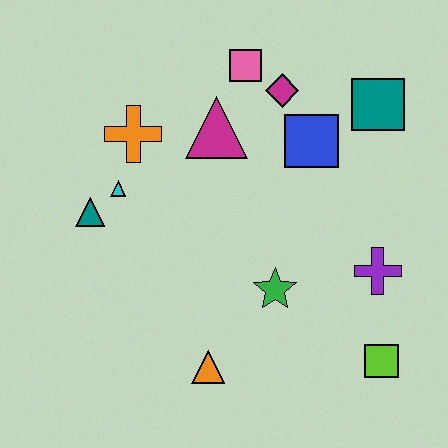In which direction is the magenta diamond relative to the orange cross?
The magenta diamond is to the right of the orange cross.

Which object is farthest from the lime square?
The orange cross is farthest from the lime square.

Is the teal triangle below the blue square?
Yes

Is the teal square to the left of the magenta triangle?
No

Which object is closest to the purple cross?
The lime square is closest to the purple cross.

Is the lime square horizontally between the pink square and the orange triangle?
No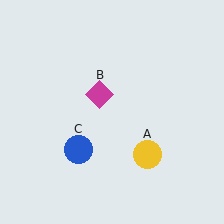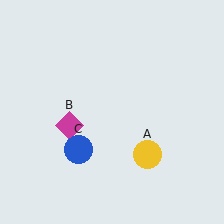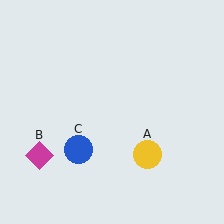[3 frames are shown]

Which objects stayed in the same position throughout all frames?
Yellow circle (object A) and blue circle (object C) remained stationary.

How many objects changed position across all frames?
1 object changed position: magenta diamond (object B).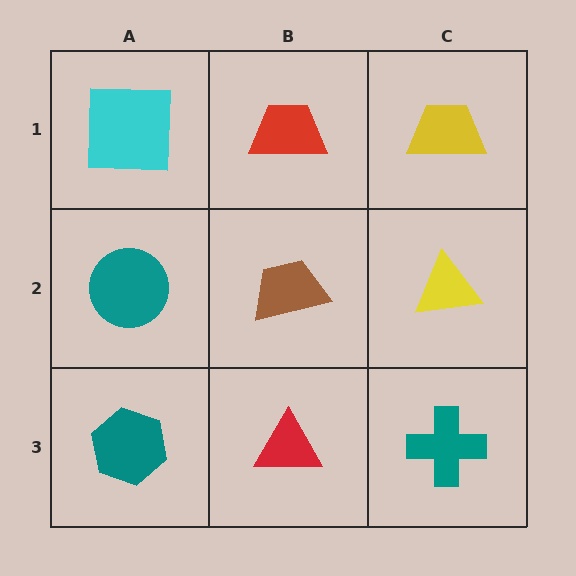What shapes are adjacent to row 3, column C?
A yellow triangle (row 2, column C), a red triangle (row 3, column B).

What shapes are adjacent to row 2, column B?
A red trapezoid (row 1, column B), a red triangle (row 3, column B), a teal circle (row 2, column A), a yellow triangle (row 2, column C).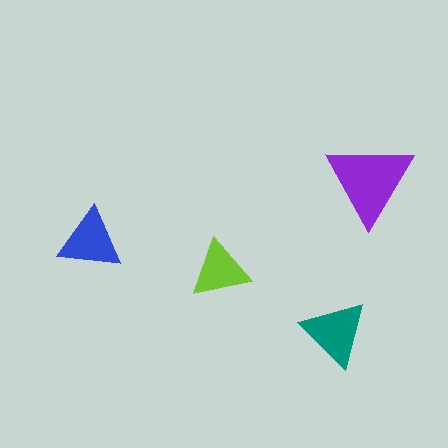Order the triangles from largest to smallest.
the purple one, the teal one, the blue one, the lime one.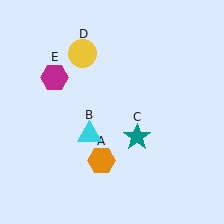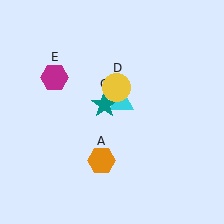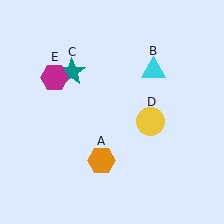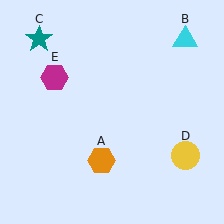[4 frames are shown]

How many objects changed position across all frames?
3 objects changed position: cyan triangle (object B), teal star (object C), yellow circle (object D).